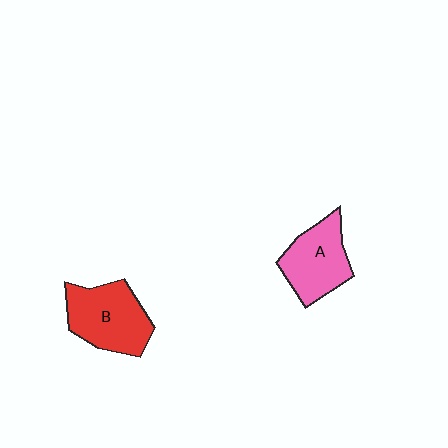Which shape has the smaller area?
Shape A (pink).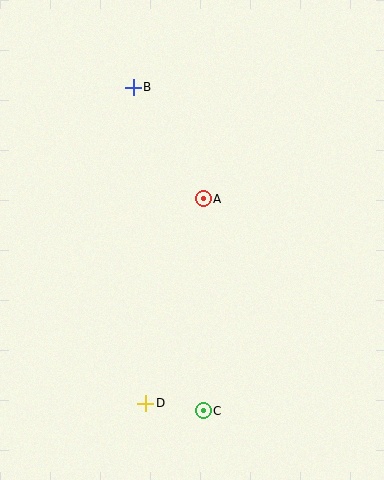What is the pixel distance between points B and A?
The distance between B and A is 132 pixels.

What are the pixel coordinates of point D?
Point D is at (146, 403).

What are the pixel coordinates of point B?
Point B is at (133, 87).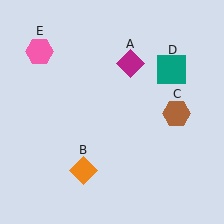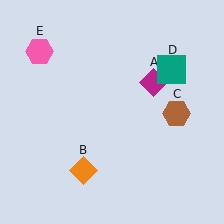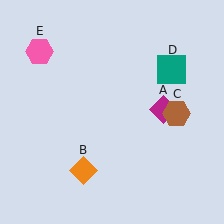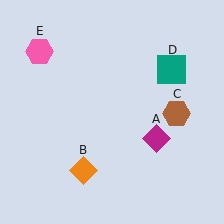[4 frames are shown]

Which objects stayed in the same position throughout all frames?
Orange diamond (object B) and brown hexagon (object C) and teal square (object D) and pink hexagon (object E) remained stationary.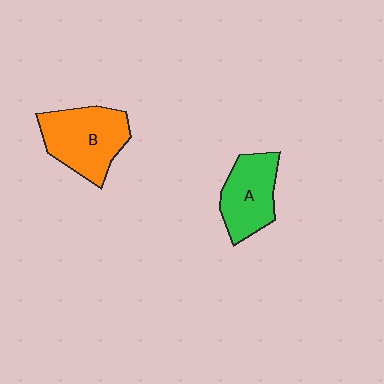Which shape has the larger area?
Shape B (orange).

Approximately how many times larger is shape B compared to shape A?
Approximately 1.3 times.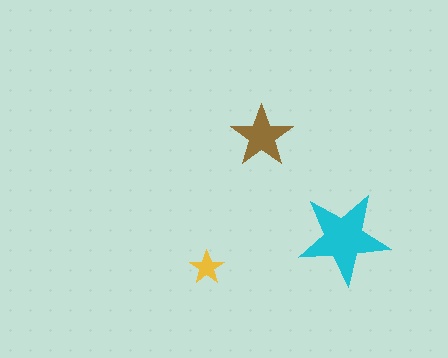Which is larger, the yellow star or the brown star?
The brown one.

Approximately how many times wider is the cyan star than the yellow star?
About 2.5 times wider.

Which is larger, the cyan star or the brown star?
The cyan one.